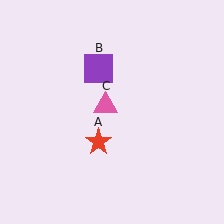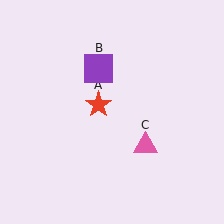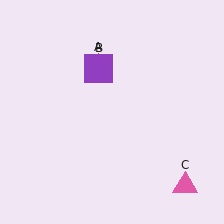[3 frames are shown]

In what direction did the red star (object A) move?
The red star (object A) moved up.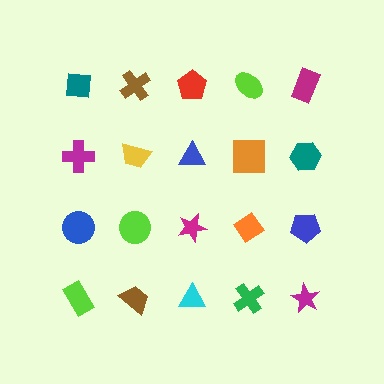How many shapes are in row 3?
5 shapes.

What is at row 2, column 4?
An orange square.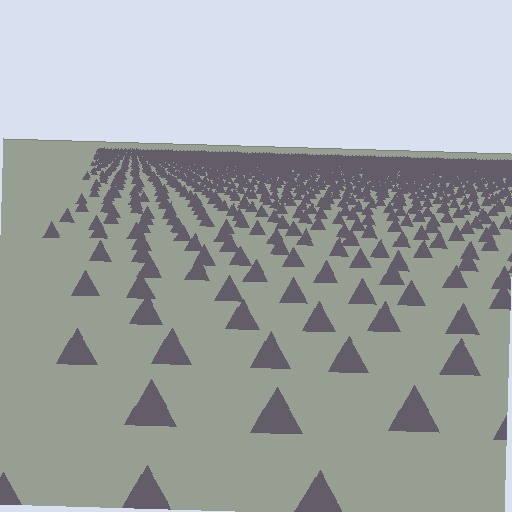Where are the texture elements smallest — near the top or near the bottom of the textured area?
Near the top.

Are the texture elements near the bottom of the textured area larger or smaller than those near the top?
Larger. Near the bottom, elements are closer to the viewer and appear at a bigger on-screen size.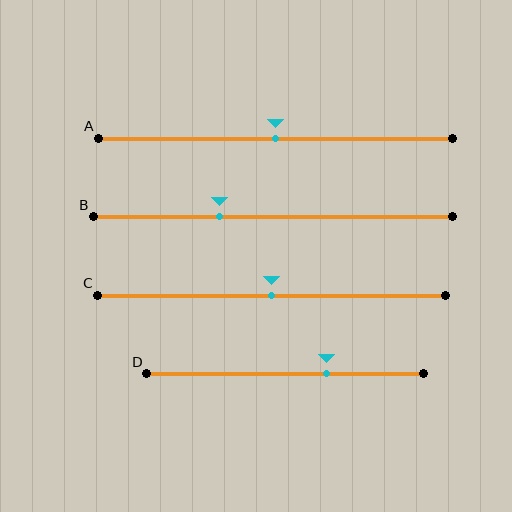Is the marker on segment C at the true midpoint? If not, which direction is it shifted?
Yes, the marker on segment C is at the true midpoint.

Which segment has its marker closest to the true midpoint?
Segment A has its marker closest to the true midpoint.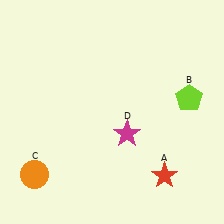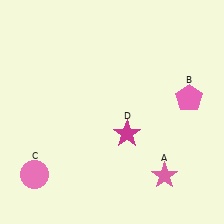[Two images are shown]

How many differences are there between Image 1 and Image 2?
There are 3 differences between the two images.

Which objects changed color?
A changed from red to pink. B changed from lime to pink. C changed from orange to pink.